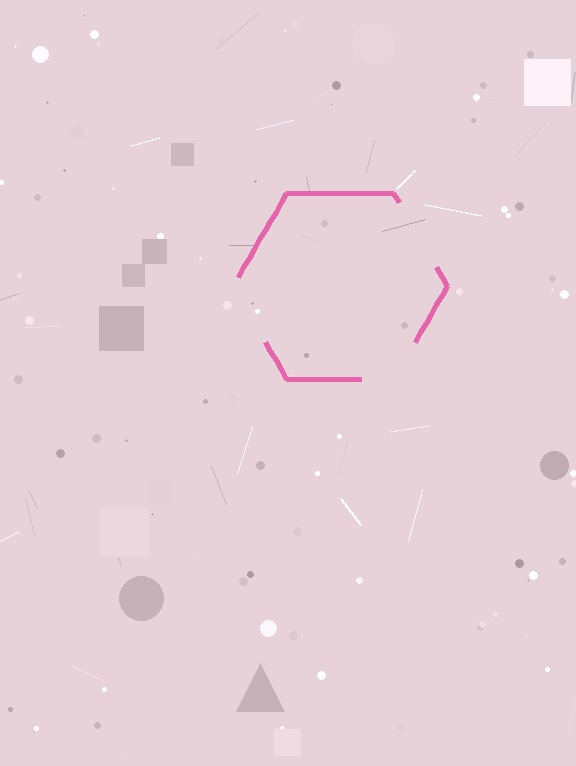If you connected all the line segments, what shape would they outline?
They would outline a hexagon.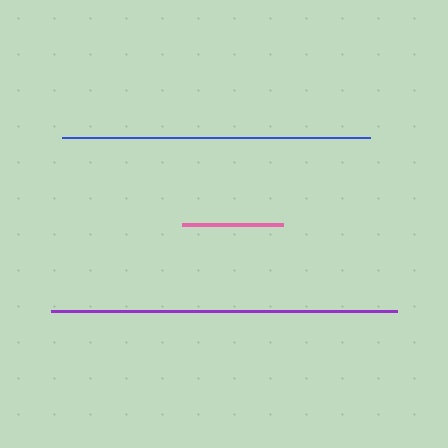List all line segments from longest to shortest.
From longest to shortest: purple, blue, pink.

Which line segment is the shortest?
The pink line is the shortest at approximately 101 pixels.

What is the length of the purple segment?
The purple segment is approximately 346 pixels long.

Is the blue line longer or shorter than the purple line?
The purple line is longer than the blue line.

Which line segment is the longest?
The purple line is the longest at approximately 346 pixels.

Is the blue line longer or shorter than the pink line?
The blue line is longer than the pink line.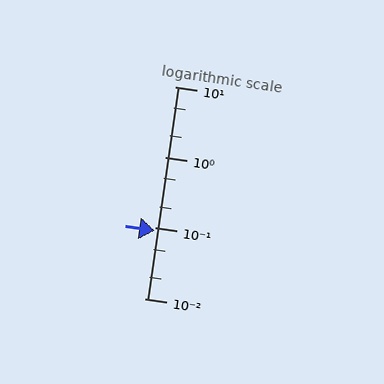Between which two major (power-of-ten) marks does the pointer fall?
The pointer is between 0.01 and 0.1.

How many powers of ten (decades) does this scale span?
The scale spans 3 decades, from 0.01 to 10.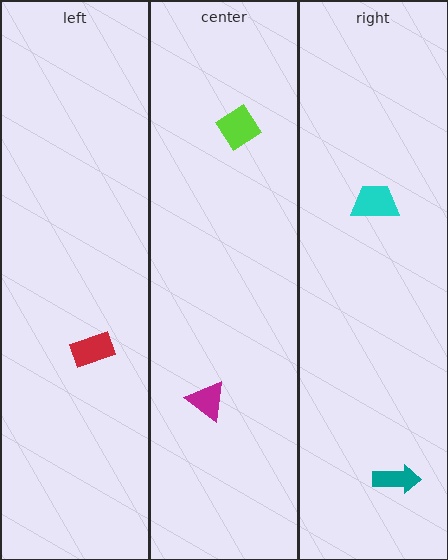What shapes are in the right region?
The teal arrow, the cyan trapezoid.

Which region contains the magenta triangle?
The center region.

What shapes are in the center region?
The magenta triangle, the lime diamond.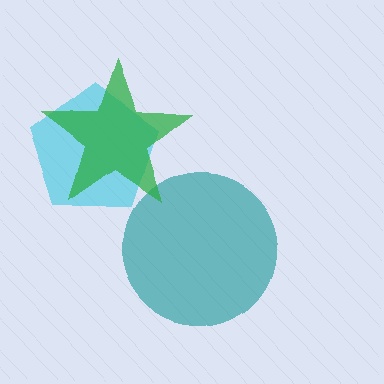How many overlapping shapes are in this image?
There are 3 overlapping shapes in the image.